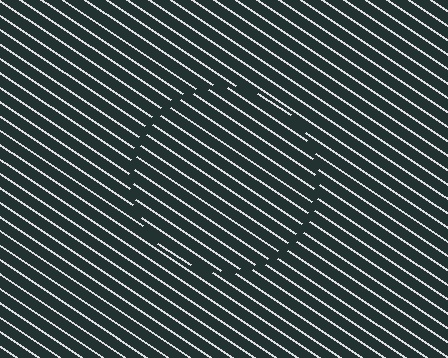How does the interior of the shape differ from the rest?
The interior of the shape contains the same grating, shifted by half a period — the contour is defined by the phase discontinuity where line-ends from the inner and outer gratings abut.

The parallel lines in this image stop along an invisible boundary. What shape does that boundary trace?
An illusory circle. The interior of the shape contains the same grating, shifted by half a period — the contour is defined by the phase discontinuity where line-ends from the inner and outer gratings abut.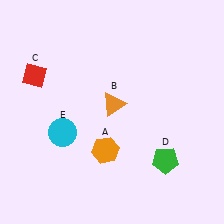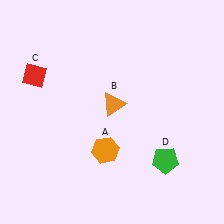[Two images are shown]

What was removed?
The cyan circle (E) was removed in Image 2.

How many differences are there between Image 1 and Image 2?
There is 1 difference between the two images.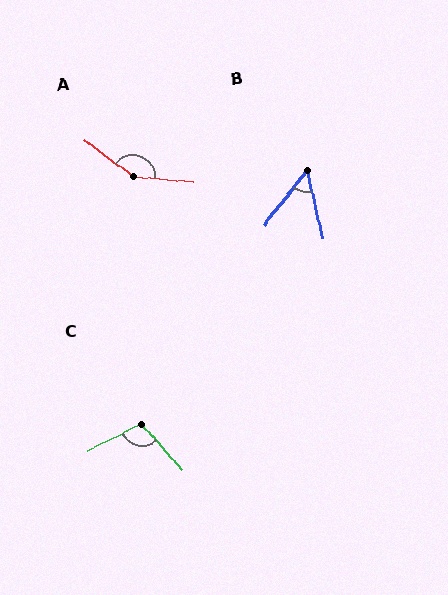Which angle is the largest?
A, at approximately 148 degrees.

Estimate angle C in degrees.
Approximately 105 degrees.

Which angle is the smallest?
B, at approximately 51 degrees.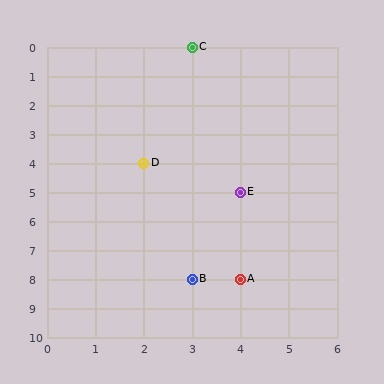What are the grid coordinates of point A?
Point A is at grid coordinates (4, 8).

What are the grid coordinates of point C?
Point C is at grid coordinates (3, 0).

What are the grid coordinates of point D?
Point D is at grid coordinates (2, 4).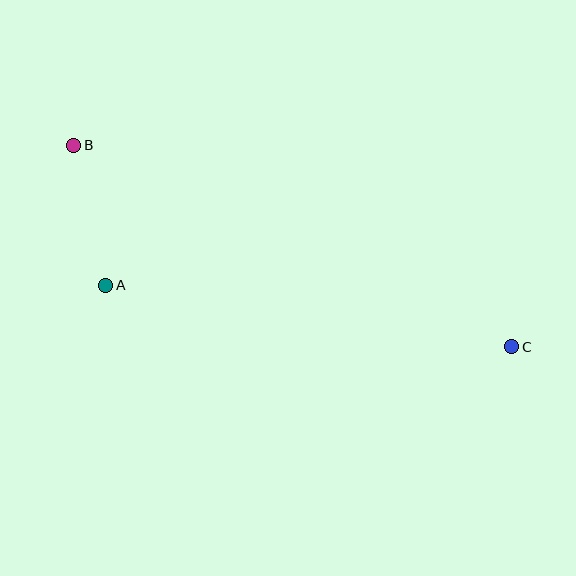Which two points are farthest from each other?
Points B and C are farthest from each other.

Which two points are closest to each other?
Points A and B are closest to each other.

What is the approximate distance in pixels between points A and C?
The distance between A and C is approximately 411 pixels.